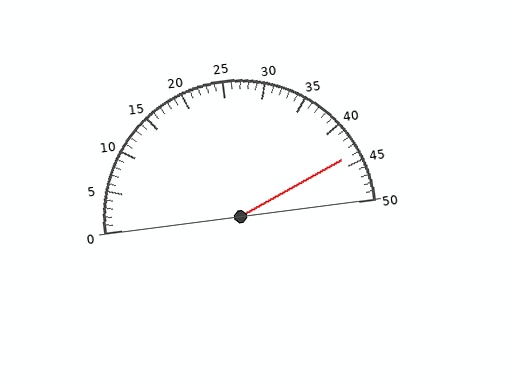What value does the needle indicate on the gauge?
The needle indicates approximately 44.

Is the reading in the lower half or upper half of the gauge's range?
The reading is in the upper half of the range (0 to 50).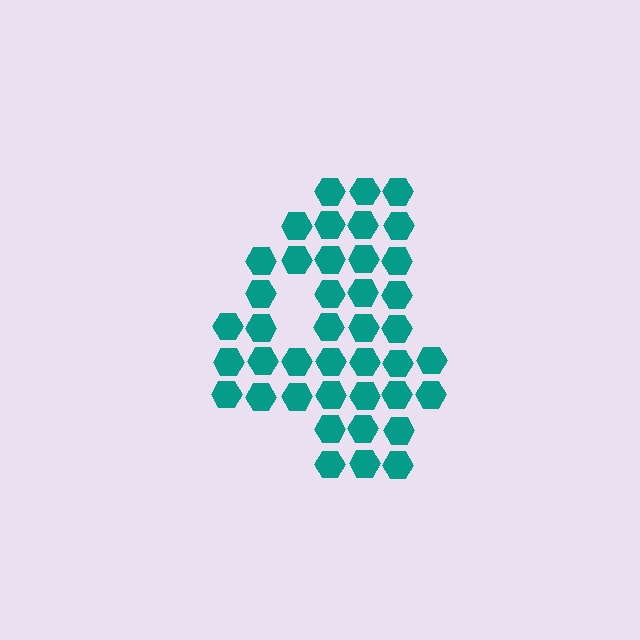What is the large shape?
The large shape is the digit 4.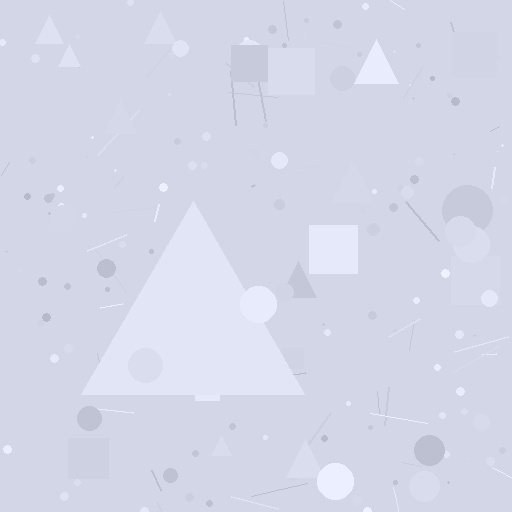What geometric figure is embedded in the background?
A triangle is embedded in the background.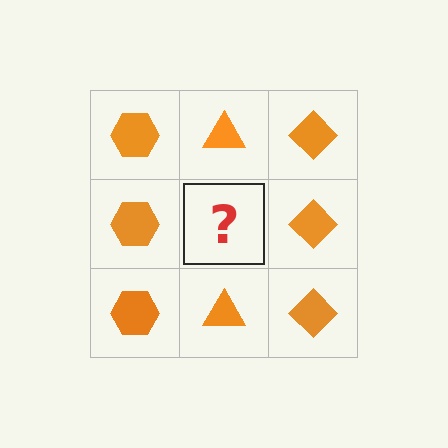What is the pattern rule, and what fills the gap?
The rule is that each column has a consistent shape. The gap should be filled with an orange triangle.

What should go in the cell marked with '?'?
The missing cell should contain an orange triangle.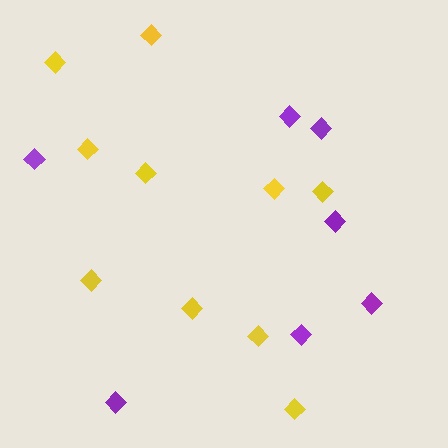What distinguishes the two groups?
There are 2 groups: one group of yellow diamonds (10) and one group of purple diamonds (7).